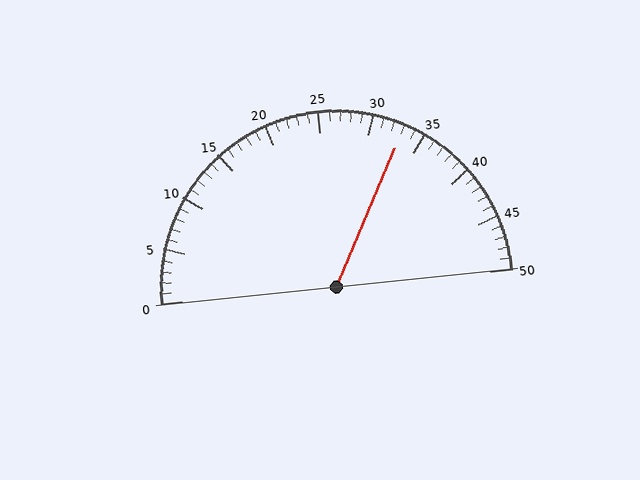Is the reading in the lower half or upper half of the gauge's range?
The reading is in the upper half of the range (0 to 50).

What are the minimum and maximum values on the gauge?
The gauge ranges from 0 to 50.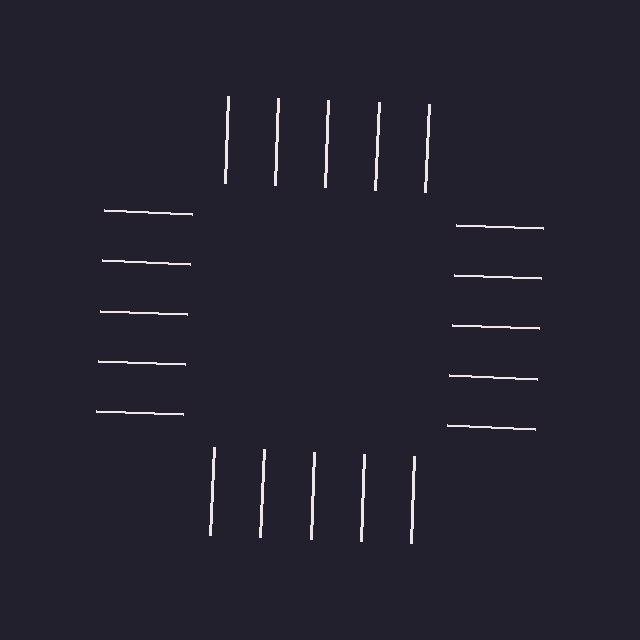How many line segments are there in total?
20 — 5 along each of the 4 edges.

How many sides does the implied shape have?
4 sides — the line-ends trace a square.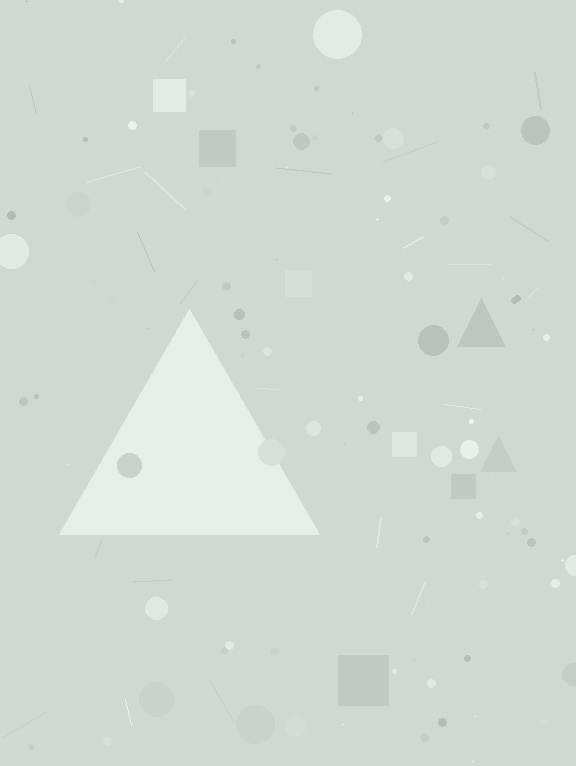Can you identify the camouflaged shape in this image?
The camouflaged shape is a triangle.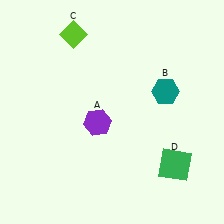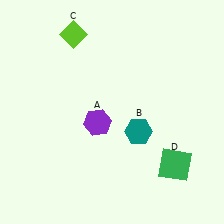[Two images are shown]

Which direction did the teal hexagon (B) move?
The teal hexagon (B) moved down.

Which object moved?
The teal hexagon (B) moved down.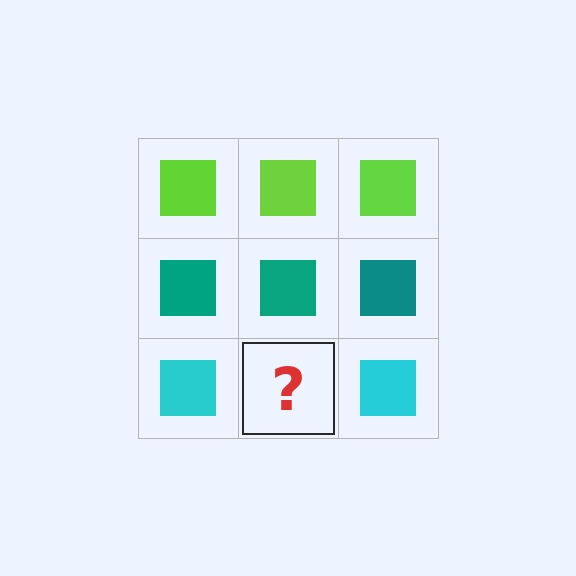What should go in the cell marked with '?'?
The missing cell should contain a cyan square.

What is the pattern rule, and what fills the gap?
The rule is that each row has a consistent color. The gap should be filled with a cyan square.